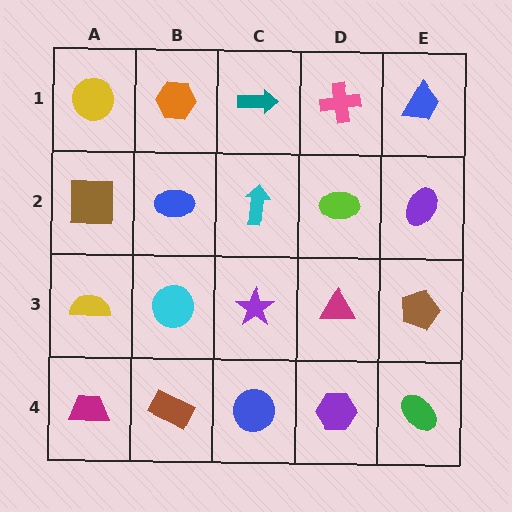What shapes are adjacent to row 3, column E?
A purple ellipse (row 2, column E), a green ellipse (row 4, column E), a magenta triangle (row 3, column D).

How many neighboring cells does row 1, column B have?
3.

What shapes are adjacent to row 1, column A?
A brown square (row 2, column A), an orange hexagon (row 1, column B).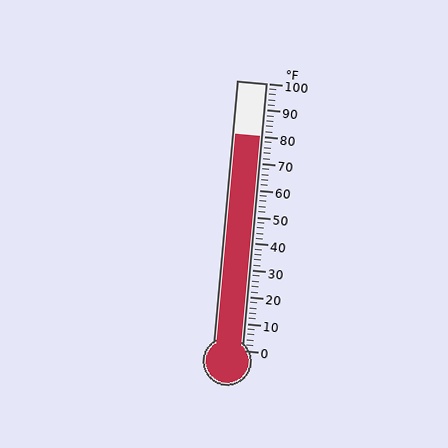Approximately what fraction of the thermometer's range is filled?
The thermometer is filled to approximately 80% of its range.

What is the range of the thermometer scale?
The thermometer scale ranges from 0°F to 100°F.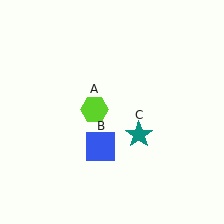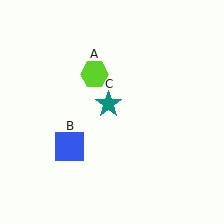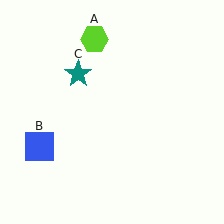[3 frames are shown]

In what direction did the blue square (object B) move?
The blue square (object B) moved left.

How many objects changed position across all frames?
3 objects changed position: lime hexagon (object A), blue square (object B), teal star (object C).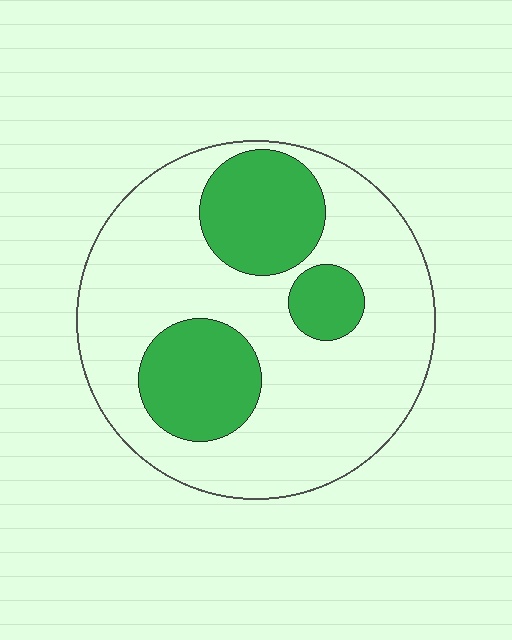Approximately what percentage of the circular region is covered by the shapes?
Approximately 30%.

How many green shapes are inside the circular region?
3.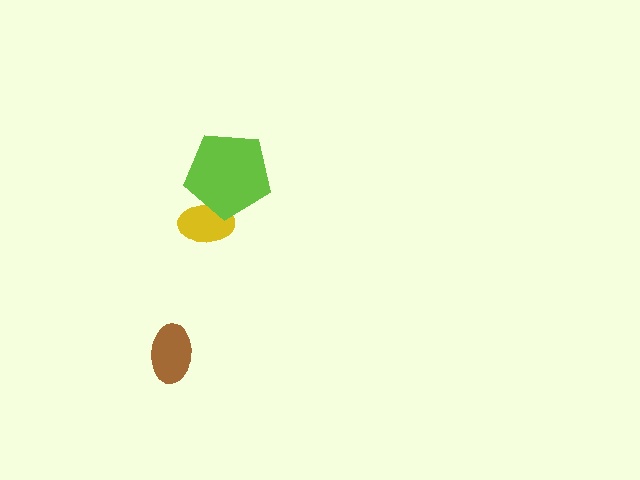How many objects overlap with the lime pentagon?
1 object overlaps with the lime pentagon.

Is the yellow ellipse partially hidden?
Yes, it is partially covered by another shape.